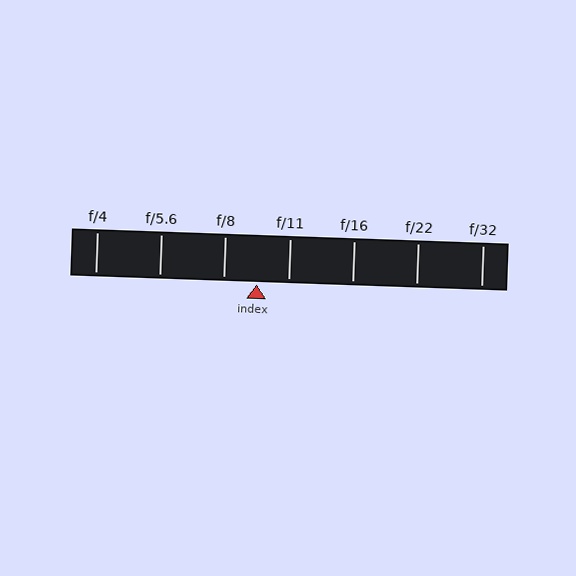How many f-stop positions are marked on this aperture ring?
There are 7 f-stop positions marked.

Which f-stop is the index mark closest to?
The index mark is closest to f/11.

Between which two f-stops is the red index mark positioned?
The index mark is between f/8 and f/11.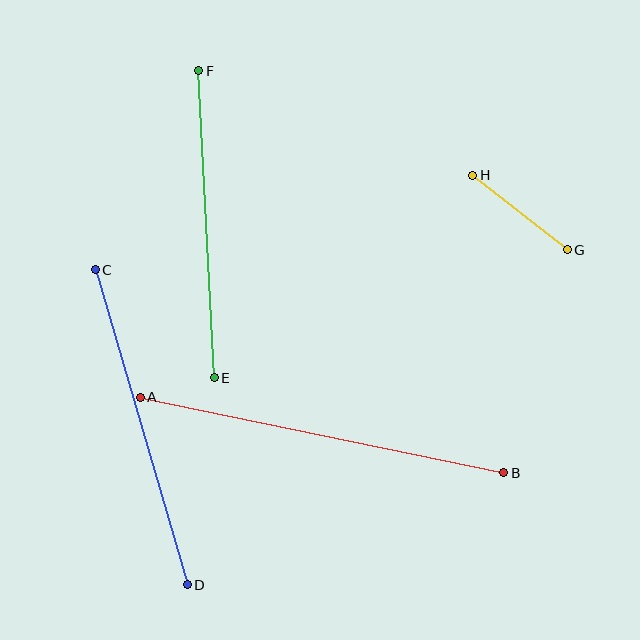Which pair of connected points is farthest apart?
Points A and B are farthest apart.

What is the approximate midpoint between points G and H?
The midpoint is at approximately (520, 213) pixels.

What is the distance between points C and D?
The distance is approximately 328 pixels.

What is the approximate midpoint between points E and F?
The midpoint is at approximately (206, 224) pixels.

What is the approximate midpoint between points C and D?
The midpoint is at approximately (141, 427) pixels.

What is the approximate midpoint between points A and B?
The midpoint is at approximately (322, 435) pixels.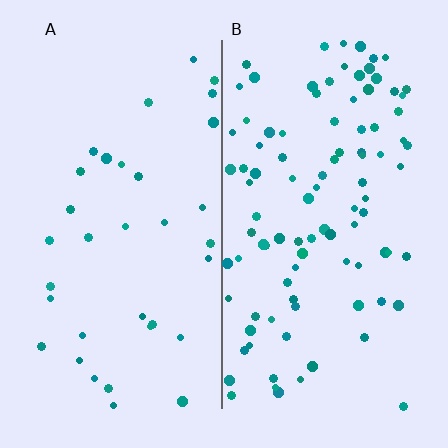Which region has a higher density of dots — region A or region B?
B (the right).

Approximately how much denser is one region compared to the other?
Approximately 2.8× — region B over region A.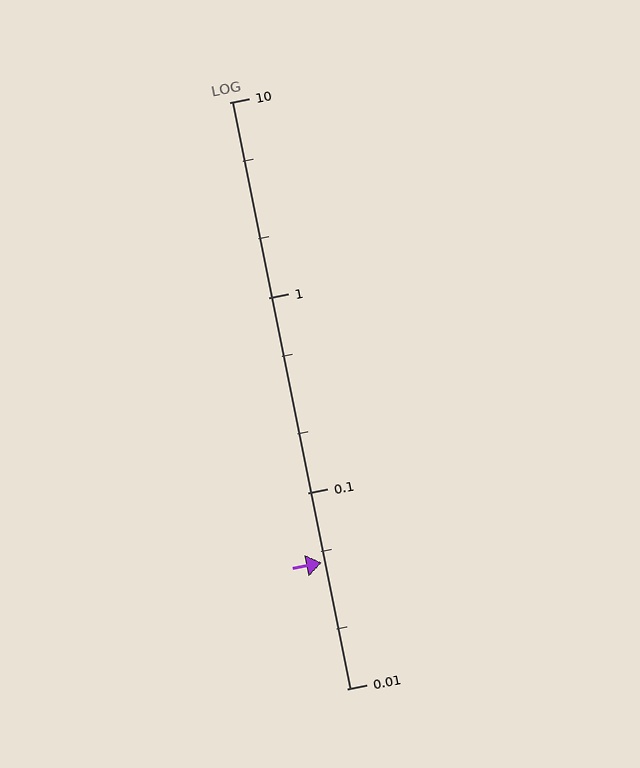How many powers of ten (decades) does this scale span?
The scale spans 3 decades, from 0.01 to 10.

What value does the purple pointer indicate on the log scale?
The pointer indicates approximately 0.044.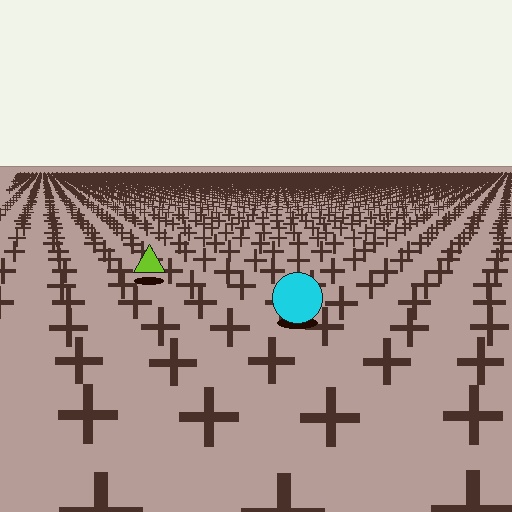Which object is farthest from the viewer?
The lime triangle is farthest from the viewer. It appears smaller and the ground texture around it is denser.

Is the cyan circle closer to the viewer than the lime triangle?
Yes. The cyan circle is closer — you can tell from the texture gradient: the ground texture is coarser near it.